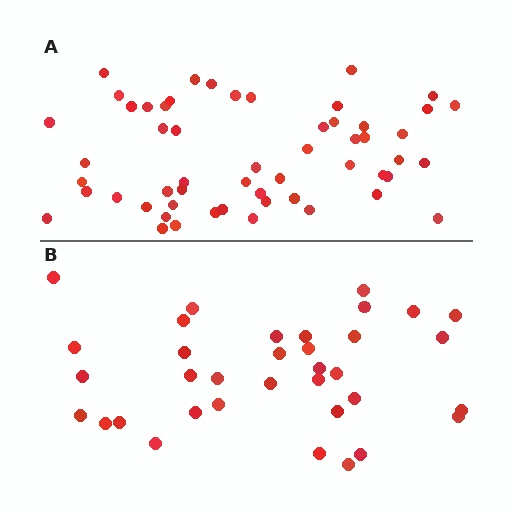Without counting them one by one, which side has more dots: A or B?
Region A (the top region) has more dots.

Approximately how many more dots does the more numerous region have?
Region A has approximately 20 more dots than region B.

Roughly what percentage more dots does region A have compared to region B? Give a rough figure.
About 55% more.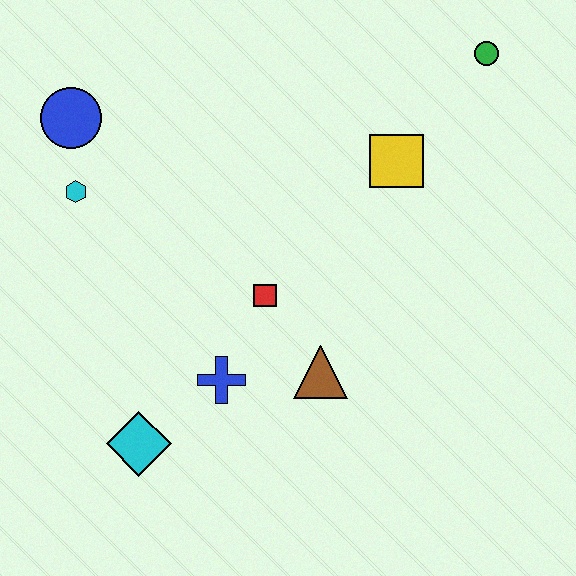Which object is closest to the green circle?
The yellow square is closest to the green circle.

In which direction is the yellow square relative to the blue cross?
The yellow square is above the blue cross.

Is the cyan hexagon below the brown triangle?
No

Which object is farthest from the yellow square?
The cyan diamond is farthest from the yellow square.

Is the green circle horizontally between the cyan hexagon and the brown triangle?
No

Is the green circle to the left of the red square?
No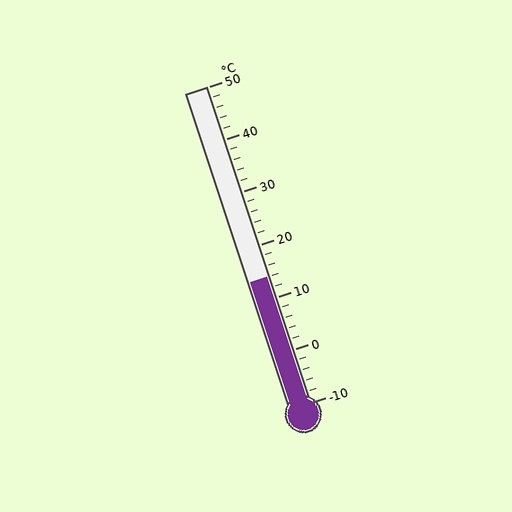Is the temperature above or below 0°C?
The temperature is above 0°C.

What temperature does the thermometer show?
The thermometer shows approximately 14°C.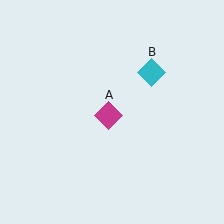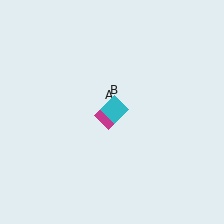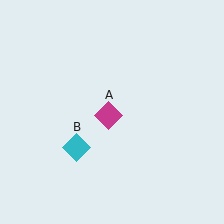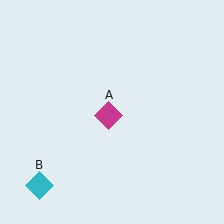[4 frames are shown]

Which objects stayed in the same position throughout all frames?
Magenta diamond (object A) remained stationary.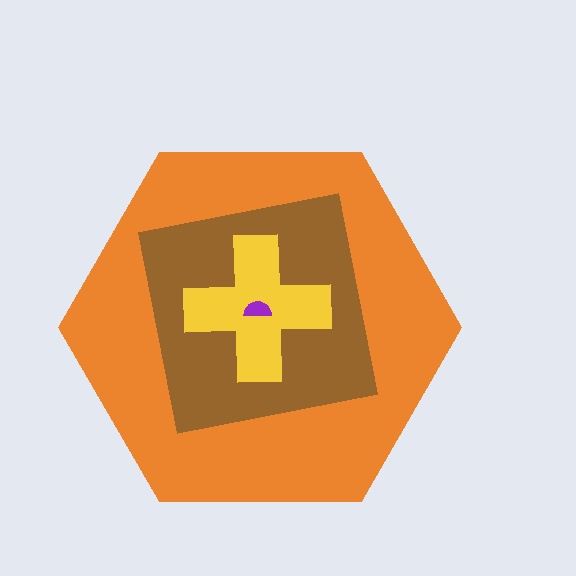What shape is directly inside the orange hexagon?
The brown square.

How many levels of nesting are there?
4.